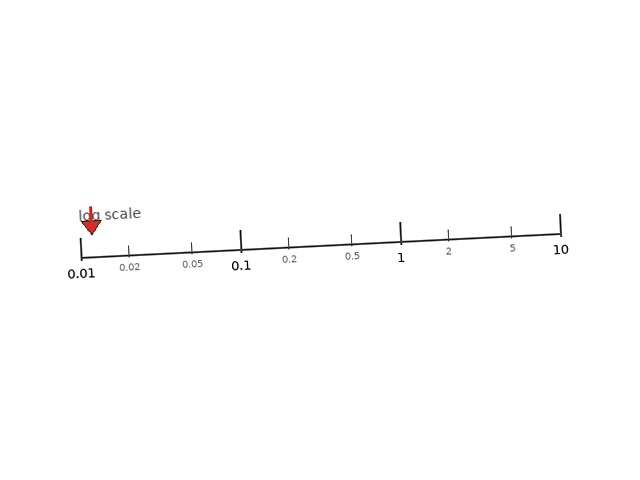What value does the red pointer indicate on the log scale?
The pointer indicates approximately 0.012.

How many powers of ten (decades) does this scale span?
The scale spans 3 decades, from 0.01 to 10.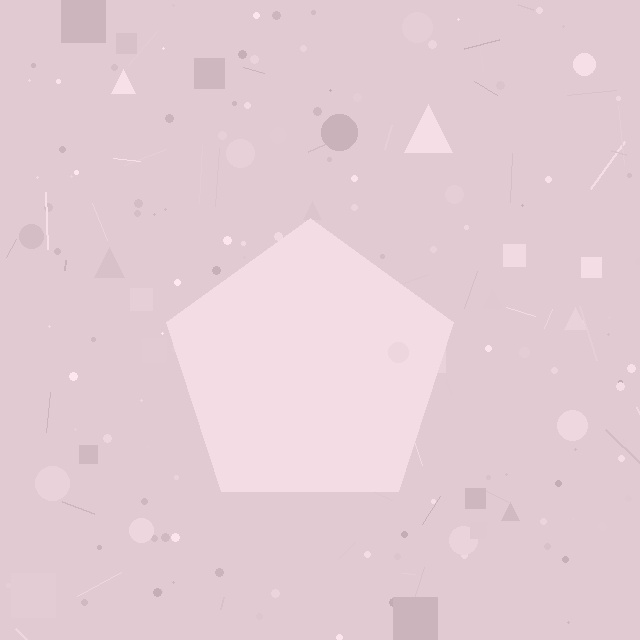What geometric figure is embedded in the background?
A pentagon is embedded in the background.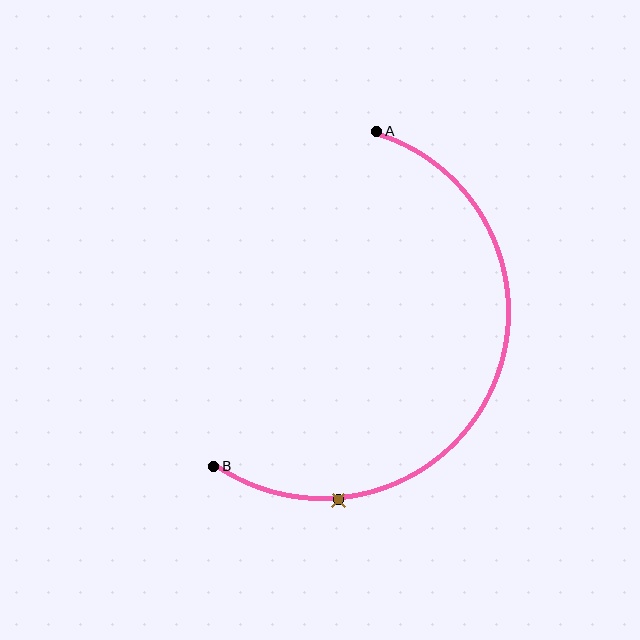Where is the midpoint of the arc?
The arc midpoint is the point on the curve farthest from the straight line joining A and B. It sits to the right of that line.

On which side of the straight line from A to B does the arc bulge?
The arc bulges to the right of the straight line connecting A and B.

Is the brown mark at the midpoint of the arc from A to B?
No. The brown mark lies on the arc but is closer to endpoint B. The arc midpoint would be at the point on the curve equidistant along the arc from both A and B.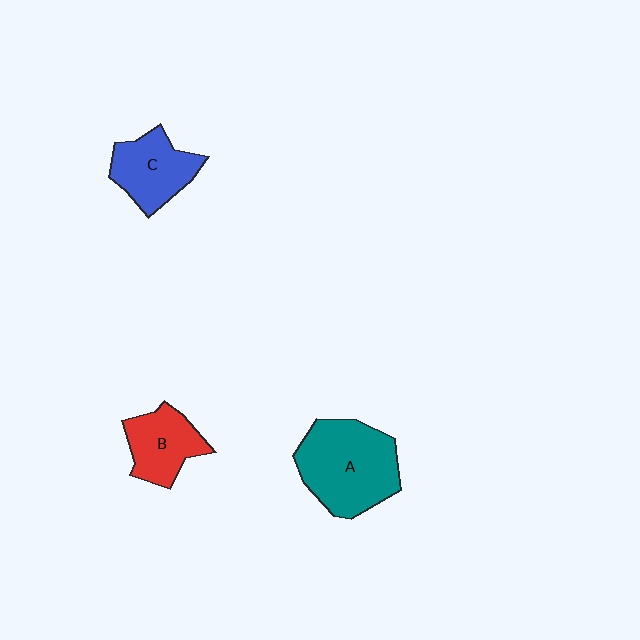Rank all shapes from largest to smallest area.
From largest to smallest: A (teal), C (blue), B (red).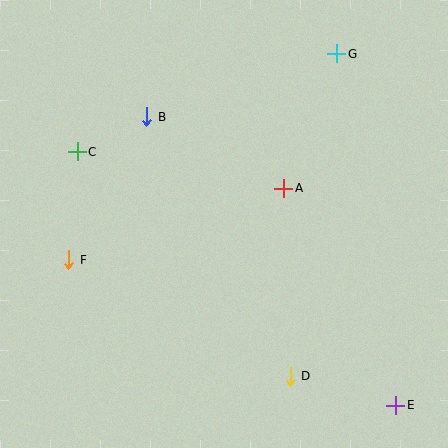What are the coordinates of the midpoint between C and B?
The midpoint between C and B is at (112, 134).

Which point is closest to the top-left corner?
Point C is closest to the top-left corner.